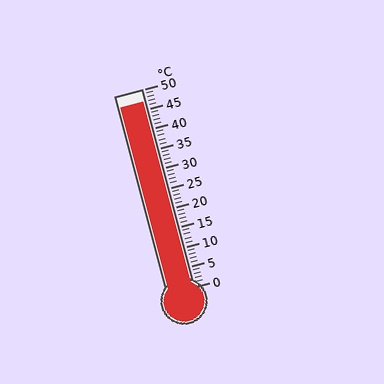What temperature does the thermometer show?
The thermometer shows approximately 47°C.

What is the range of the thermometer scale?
The thermometer scale ranges from 0°C to 50°C.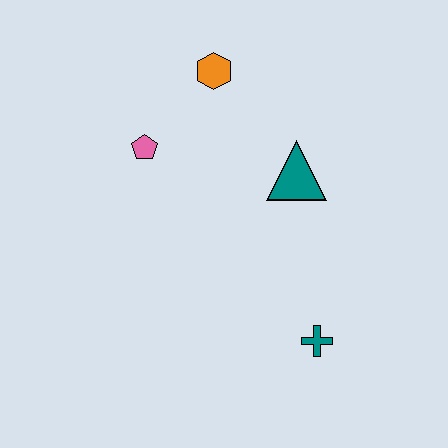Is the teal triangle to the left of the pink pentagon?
No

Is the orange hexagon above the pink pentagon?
Yes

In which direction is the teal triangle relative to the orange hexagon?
The teal triangle is below the orange hexagon.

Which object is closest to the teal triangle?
The orange hexagon is closest to the teal triangle.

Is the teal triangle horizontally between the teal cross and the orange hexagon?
Yes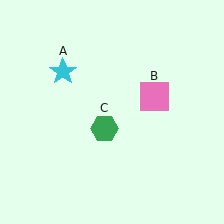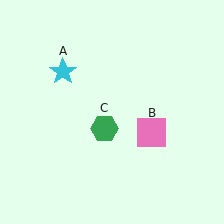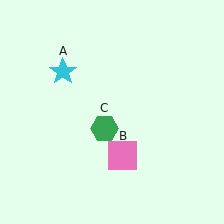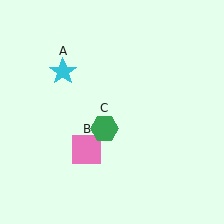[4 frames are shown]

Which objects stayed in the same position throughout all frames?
Cyan star (object A) and green hexagon (object C) remained stationary.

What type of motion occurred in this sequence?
The pink square (object B) rotated clockwise around the center of the scene.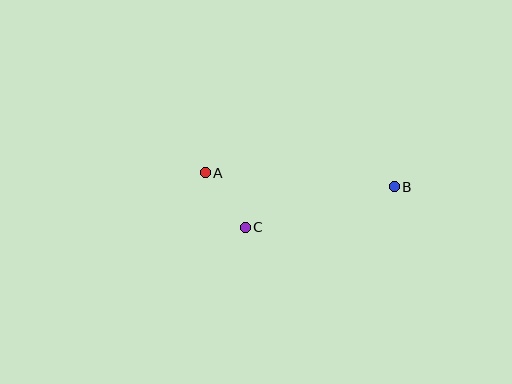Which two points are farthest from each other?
Points A and B are farthest from each other.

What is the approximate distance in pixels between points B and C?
The distance between B and C is approximately 155 pixels.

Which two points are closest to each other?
Points A and C are closest to each other.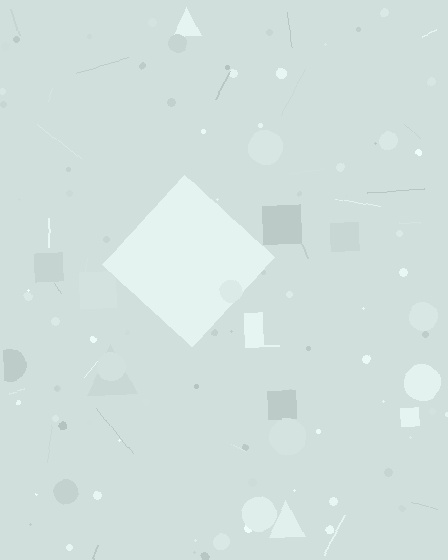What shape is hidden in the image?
A diamond is hidden in the image.